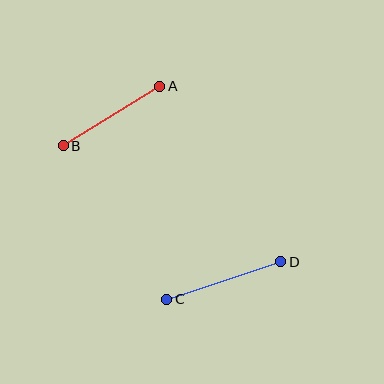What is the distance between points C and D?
The distance is approximately 120 pixels.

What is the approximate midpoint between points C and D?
The midpoint is at approximately (224, 280) pixels.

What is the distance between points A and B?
The distance is approximately 114 pixels.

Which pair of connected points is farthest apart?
Points C and D are farthest apart.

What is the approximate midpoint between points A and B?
The midpoint is at approximately (111, 116) pixels.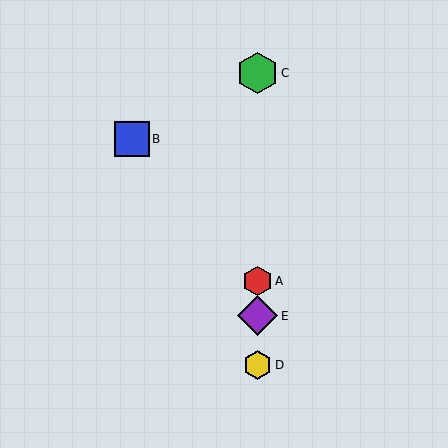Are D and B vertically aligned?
No, D is at x≈258 and B is at x≈132.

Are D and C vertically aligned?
Yes, both are at x≈258.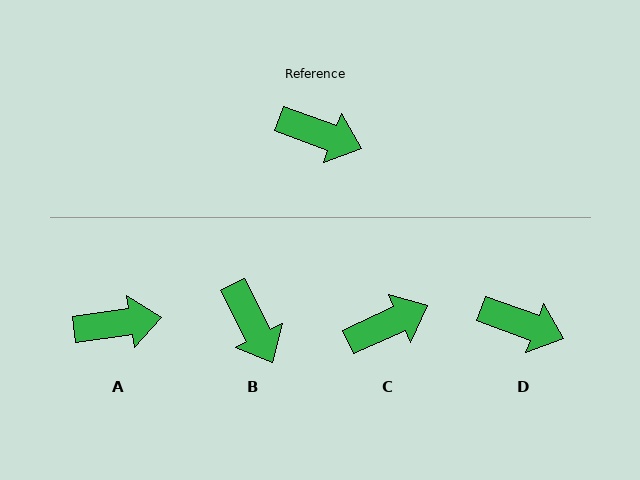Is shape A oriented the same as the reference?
No, it is off by about 28 degrees.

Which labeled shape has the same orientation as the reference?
D.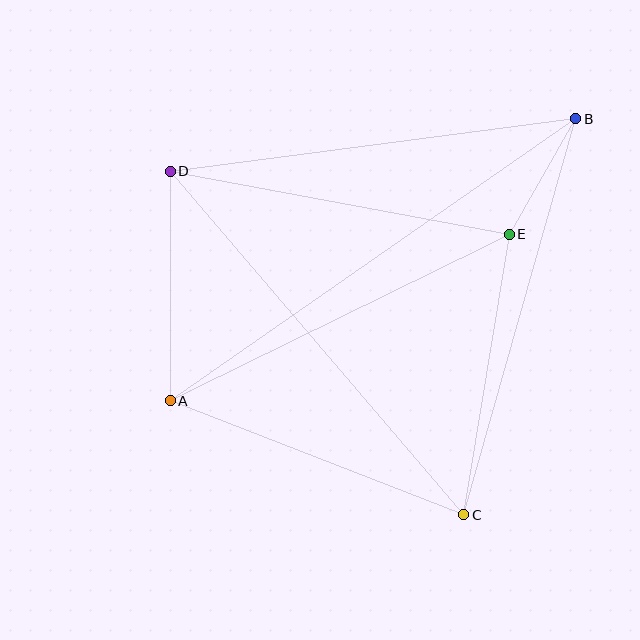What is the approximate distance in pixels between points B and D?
The distance between B and D is approximately 409 pixels.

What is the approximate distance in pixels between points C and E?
The distance between C and E is approximately 284 pixels.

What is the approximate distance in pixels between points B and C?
The distance between B and C is approximately 412 pixels.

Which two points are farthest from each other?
Points A and B are farthest from each other.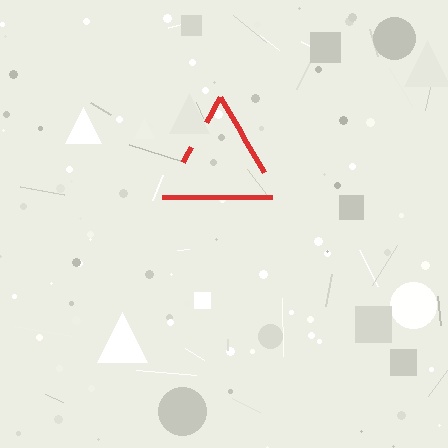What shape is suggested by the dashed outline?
The dashed outline suggests a triangle.